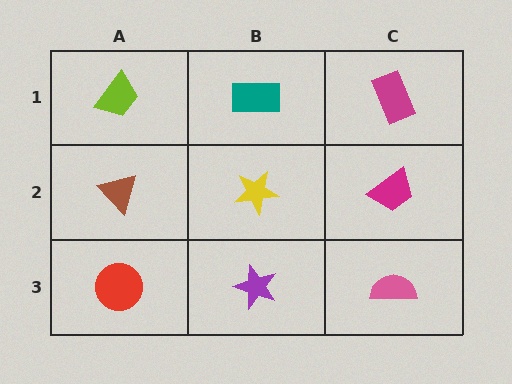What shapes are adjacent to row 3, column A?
A brown triangle (row 2, column A), a purple star (row 3, column B).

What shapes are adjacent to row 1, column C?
A magenta trapezoid (row 2, column C), a teal rectangle (row 1, column B).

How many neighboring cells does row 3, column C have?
2.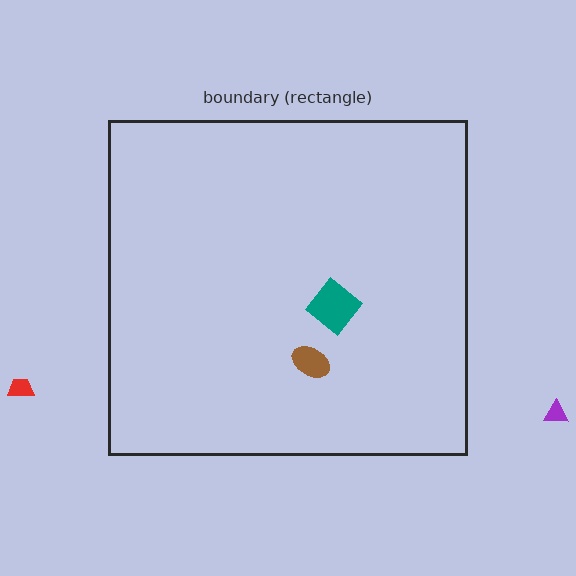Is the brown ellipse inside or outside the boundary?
Inside.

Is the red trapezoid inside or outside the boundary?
Outside.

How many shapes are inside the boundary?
2 inside, 2 outside.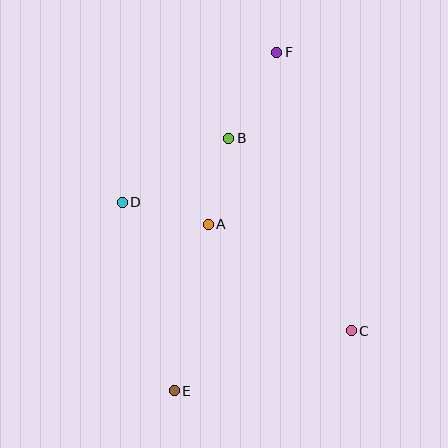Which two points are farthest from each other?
Points E and F are farthest from each other.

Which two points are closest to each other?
Points A and B are closest to each other.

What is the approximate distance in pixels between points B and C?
The distance between B and C is approximately 228 pixels.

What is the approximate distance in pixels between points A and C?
The distance between A and C is approximately 179 pixels.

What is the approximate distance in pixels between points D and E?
The distance between D and E is approximately 195 pixels.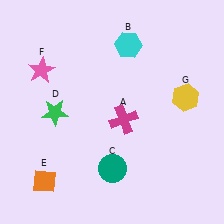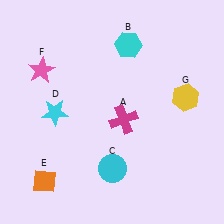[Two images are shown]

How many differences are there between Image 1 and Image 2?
There are 2 differences between the two images.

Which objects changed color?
C changed from teal to cyan. D changed from green to cyan.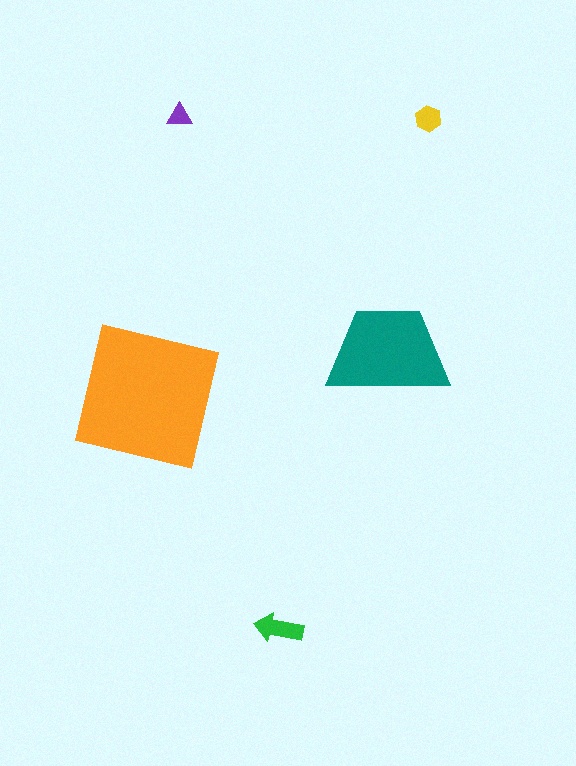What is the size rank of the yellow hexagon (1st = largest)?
4th.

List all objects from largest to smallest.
The orange square, the teal trapezoid, the green arrow, the yellow hexagon, the purple triangle.